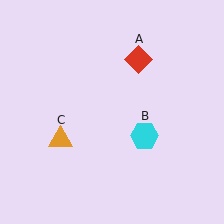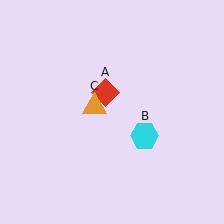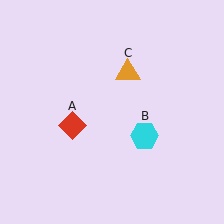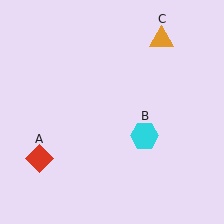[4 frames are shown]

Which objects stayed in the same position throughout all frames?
Cyan hexagon (object B) remained stationary.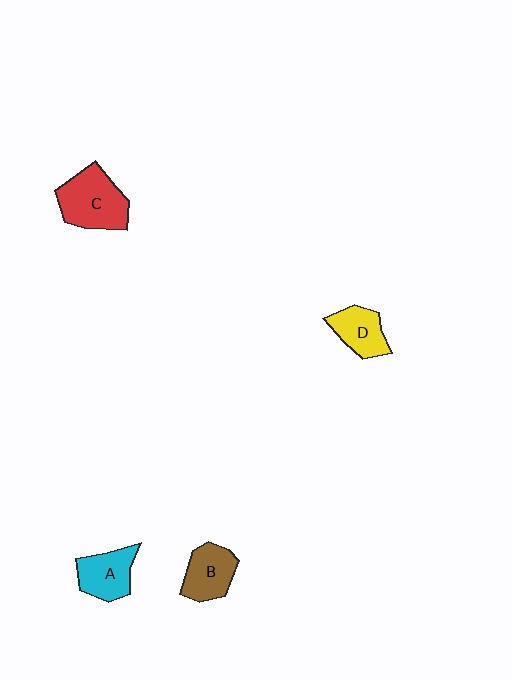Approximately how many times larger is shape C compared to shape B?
Approximately 1.4 times.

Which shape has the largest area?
Shape C (red).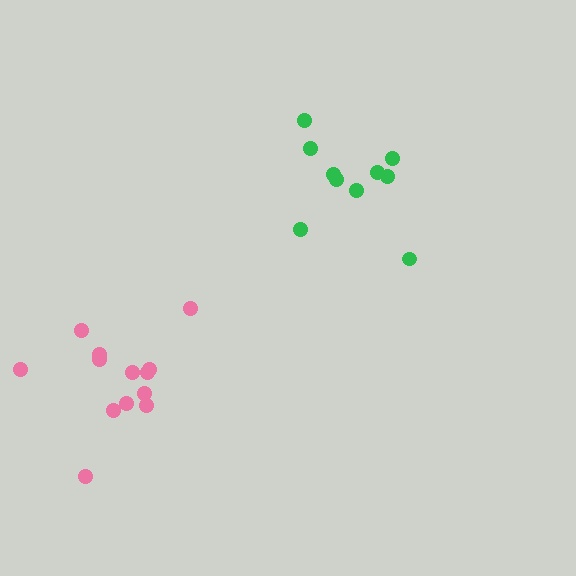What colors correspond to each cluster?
The clusters are colored: green, pink.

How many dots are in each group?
Group 1: 10 dots, Group 2: 13 dots (23 total).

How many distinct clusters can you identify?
There are 2 distinct clusters.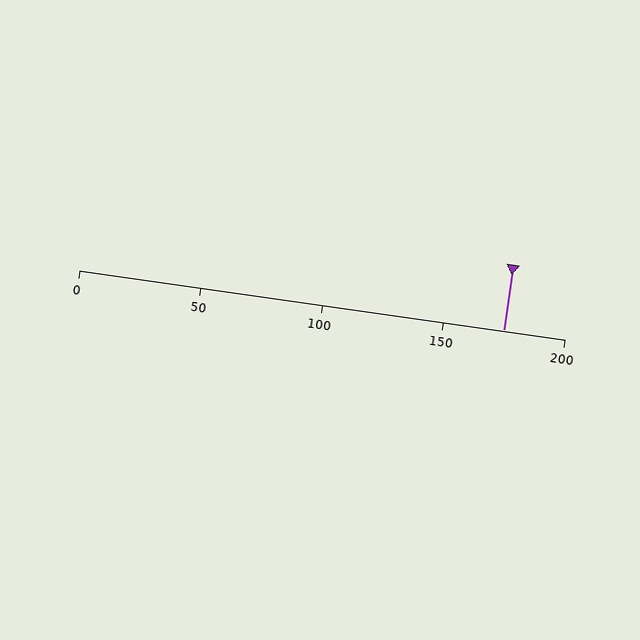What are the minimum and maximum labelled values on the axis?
The axis runs from 0 to 200.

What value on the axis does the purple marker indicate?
The marker indicates approximately 175.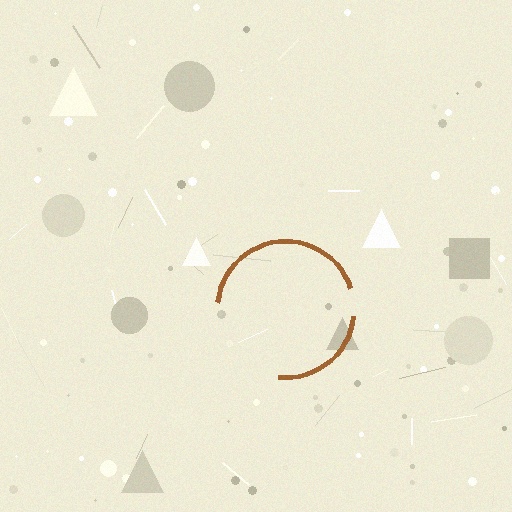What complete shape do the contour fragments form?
The contour fragments form a circle.